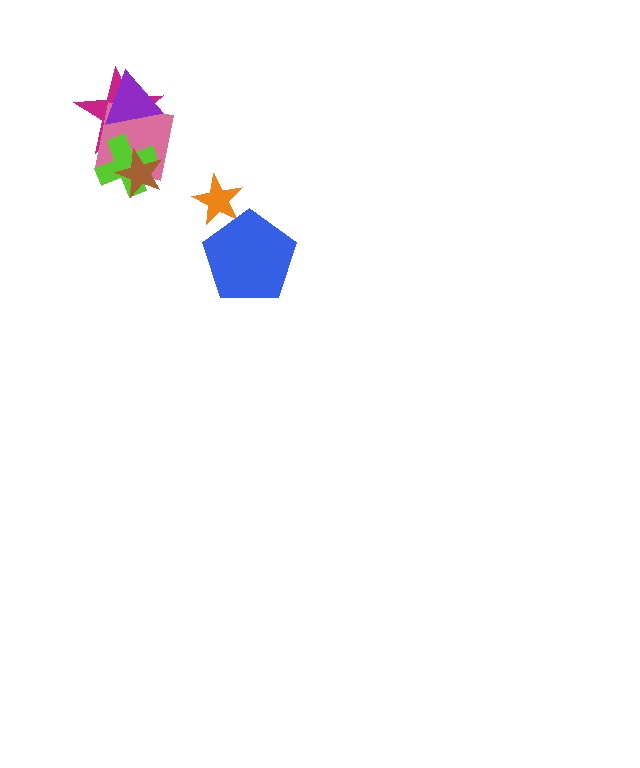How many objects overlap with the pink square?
4 objects overlap with the pink square.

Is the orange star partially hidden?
Yes, it is partially covered by another shape.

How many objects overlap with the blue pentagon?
1 object overlaps with the blue pentagon.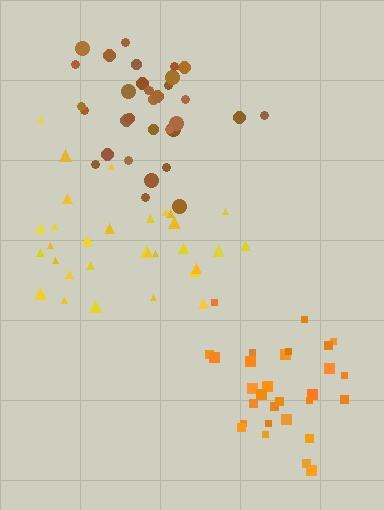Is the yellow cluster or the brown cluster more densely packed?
Brown.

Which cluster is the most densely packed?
Orange.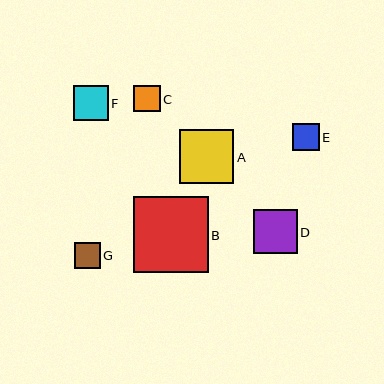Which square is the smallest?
Square G is the smallest with a size of approximately 26 pixels.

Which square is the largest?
Square B is the largest with a size of approximately 75 pixels.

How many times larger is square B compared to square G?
Square B is approximately 2.9 times the size of square G.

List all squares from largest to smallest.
From largest to smallest: B, A, D, F, C, E, G.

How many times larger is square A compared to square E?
Square A is approximately 2.1 times the size of square E.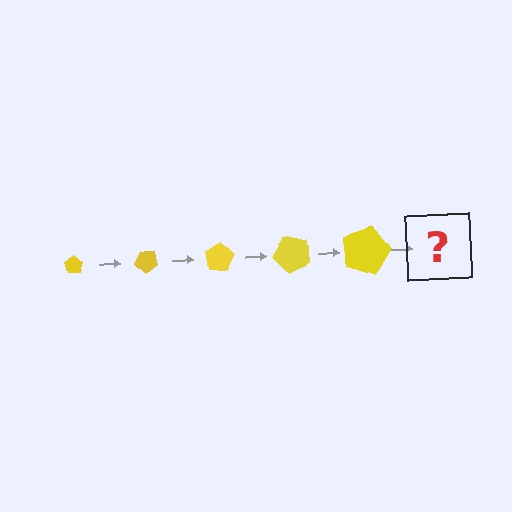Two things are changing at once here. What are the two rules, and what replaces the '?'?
The two rules are that the pentagon grows larger each step and it rotates 40 degrees each step. The '?' should be a pentagon, larger than the previous one and rotated 200 degrees from the start.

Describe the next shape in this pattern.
It should be a pentagon, larger than the previous one and rotated 200 degrees from the start.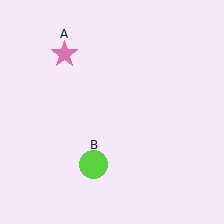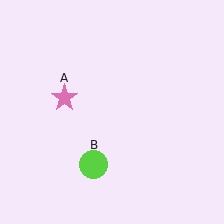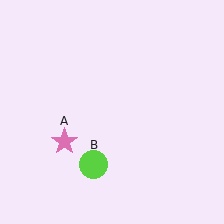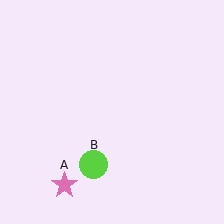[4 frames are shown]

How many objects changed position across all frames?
1 object changed position: pink star (object A).